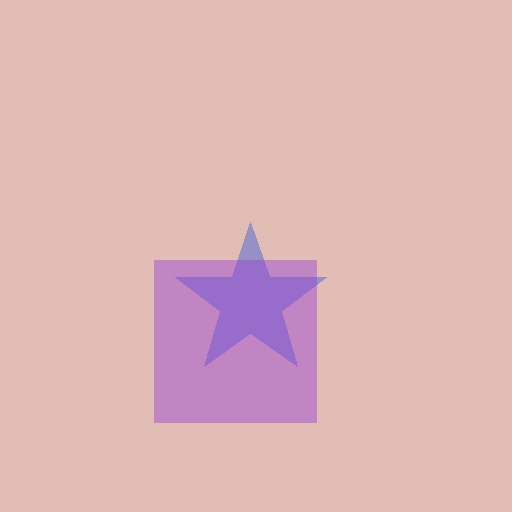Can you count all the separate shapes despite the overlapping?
Yes, there are 2 separate shapes.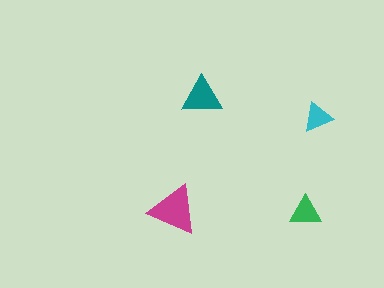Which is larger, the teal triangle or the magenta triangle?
The magenta one.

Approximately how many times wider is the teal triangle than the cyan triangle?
About 1.5 times wider.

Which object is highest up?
The teal triangle is topmost.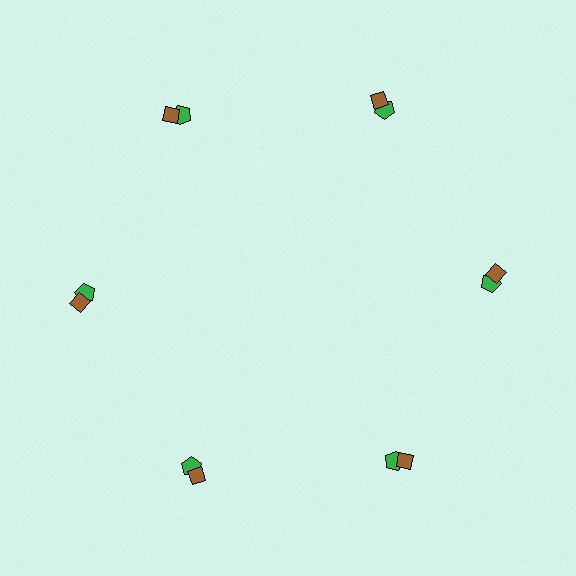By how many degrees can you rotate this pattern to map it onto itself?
The pattern maps onto itself every 60 degrees of rotation.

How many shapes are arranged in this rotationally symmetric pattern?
There are 12 shapes, arranged in 6 groups of 2.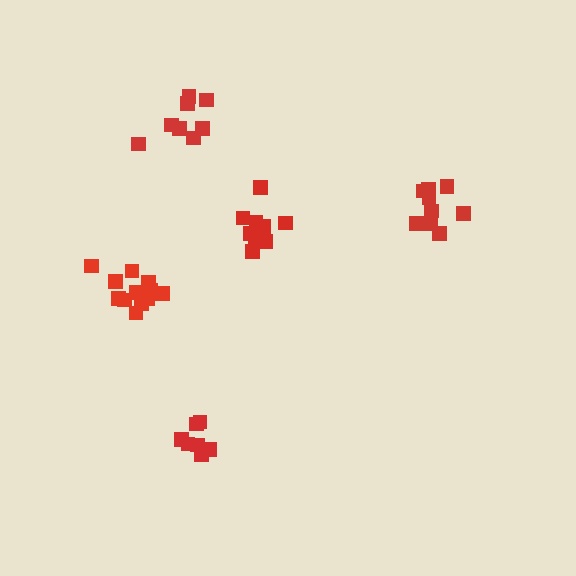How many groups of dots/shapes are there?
There are 5 groups.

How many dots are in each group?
Group 1: 10 dots, Group 2: 9 dots, Group 3: 12 dots, Group 4: 8 dots, Group 5: 7 dots (46 total).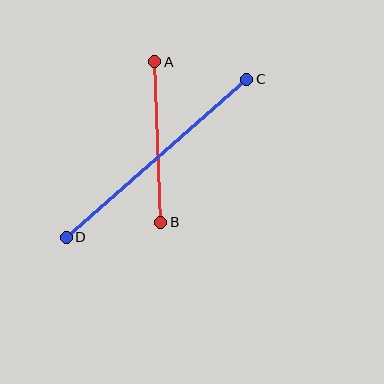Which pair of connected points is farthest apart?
Points C and D are farthest apart.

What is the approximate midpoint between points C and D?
The midpoint is at approximately (156, 158) pixels.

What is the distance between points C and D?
The distance is approximately 240 pixels.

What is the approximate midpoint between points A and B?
The midpoint is at approximately (158, 142) pixels.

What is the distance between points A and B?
The distance is approximately 160 pixels.